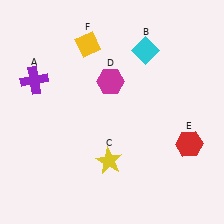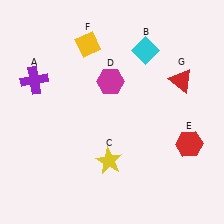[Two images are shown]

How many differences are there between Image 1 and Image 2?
There is 1 difference between the two images.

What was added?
A red triangle (G) was added in Image 2.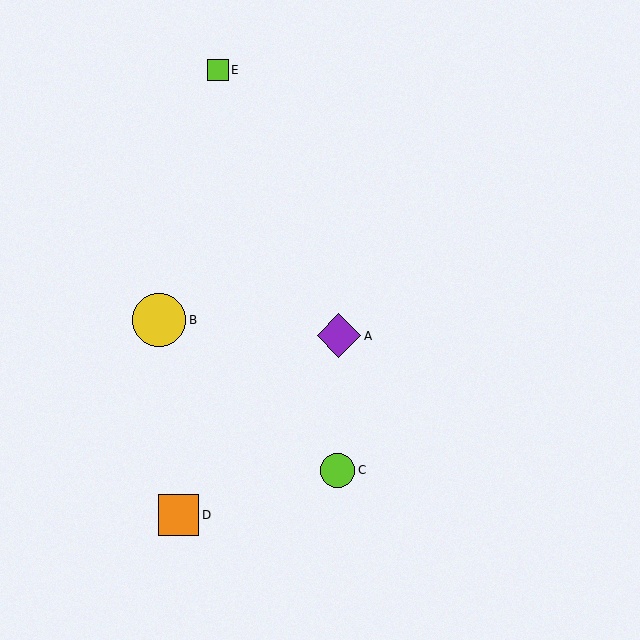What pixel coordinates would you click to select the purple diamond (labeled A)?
Click at (339, 336) to select the purple diamond A.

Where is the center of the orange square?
The center of the orange square is at (178, 515).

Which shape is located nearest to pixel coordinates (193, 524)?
The orange square (labeled D) at (178, 515) is nearest to that location.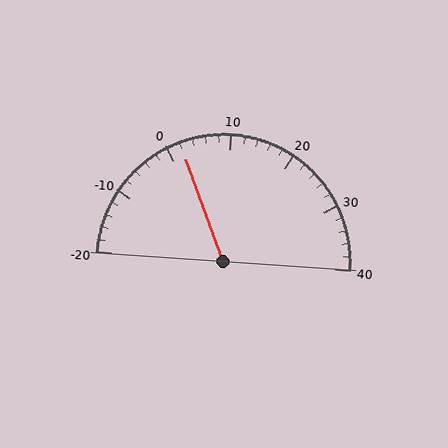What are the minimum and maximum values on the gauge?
The gauge ranges from -20 to 40.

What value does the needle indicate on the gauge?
The needle indicates approximately 2.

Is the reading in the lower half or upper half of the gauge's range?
The reading is in the lower half of the range (-20 to 40).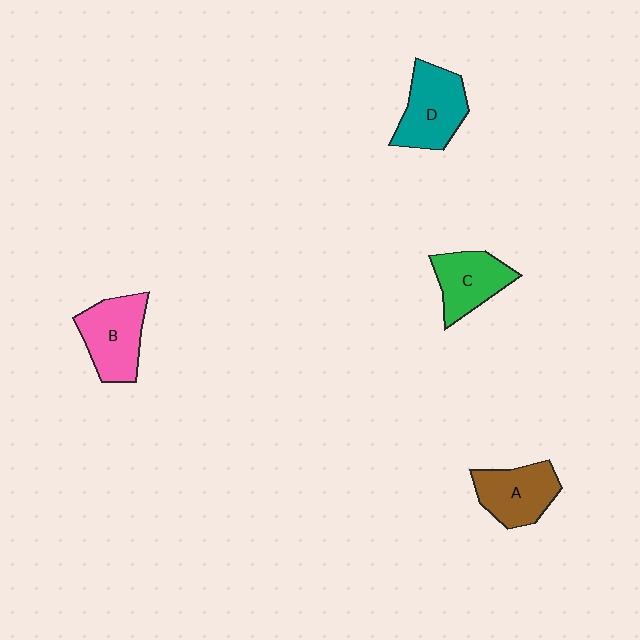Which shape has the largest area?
Shape D (teal).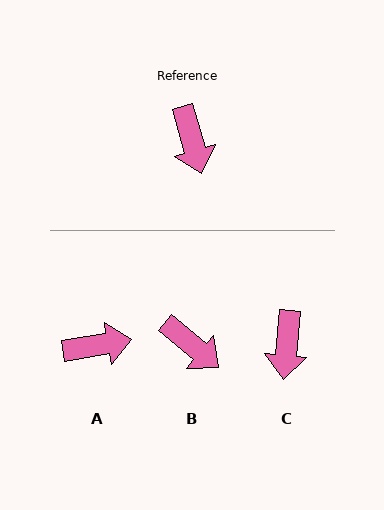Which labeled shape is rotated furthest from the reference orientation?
A, about 83 degrees away.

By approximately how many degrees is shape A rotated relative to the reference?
Approximately 83 degrees counter-clockwise.